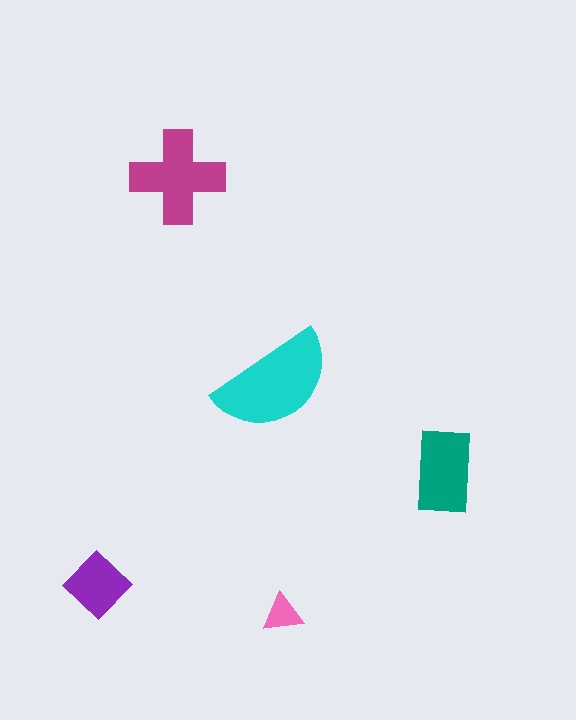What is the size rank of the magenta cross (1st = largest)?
2nd.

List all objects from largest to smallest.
The cyan semicircle, the magenta cross, the teal rectangle, the purple diamond, the pink triangle.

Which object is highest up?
The magenta cross is topmost.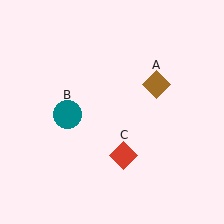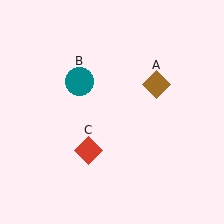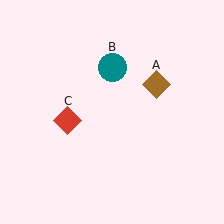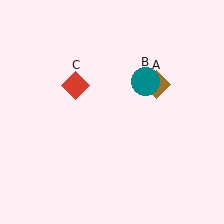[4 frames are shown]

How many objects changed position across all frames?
2 objects changed position: teal circle (object B), red diamond (object C).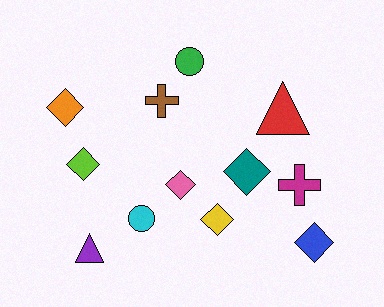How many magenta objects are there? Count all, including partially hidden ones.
There is 1 magenta object.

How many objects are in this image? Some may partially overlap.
There are 12 objects.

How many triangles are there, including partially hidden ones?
There are 2 triangles.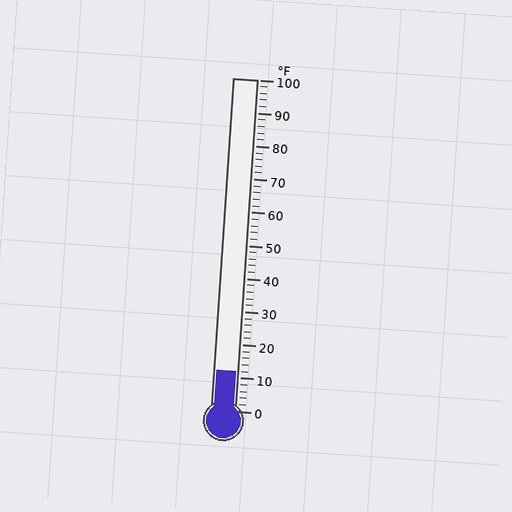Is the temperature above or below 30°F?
The temperature is below 30°F.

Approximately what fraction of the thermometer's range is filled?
The thermometer is filled to approximately 10% of its range.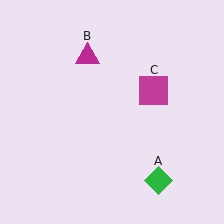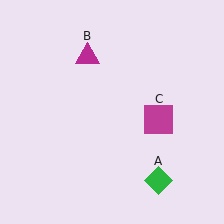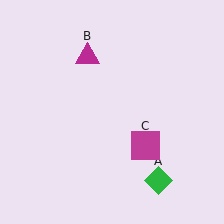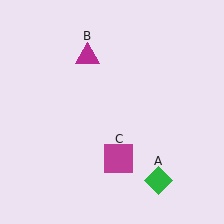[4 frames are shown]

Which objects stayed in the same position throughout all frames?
Green diamond (object A) and magenta triangle (object B) remained stationary.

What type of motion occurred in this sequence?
The magenta square (object C) rotated clockwise around the center of the scene.